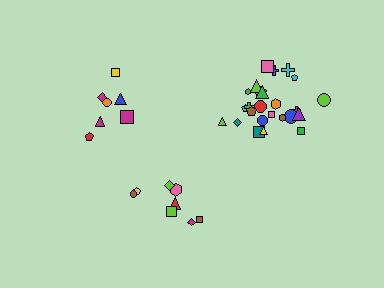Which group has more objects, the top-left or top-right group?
The top-right group.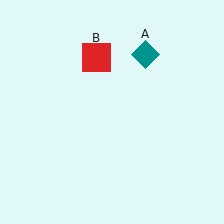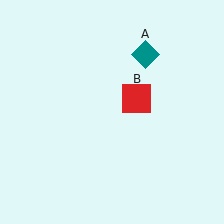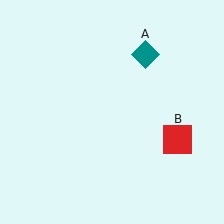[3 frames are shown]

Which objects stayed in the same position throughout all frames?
Teal diamond (object A) remained stationary.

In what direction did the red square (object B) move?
The red square (object B) moved down and to the right.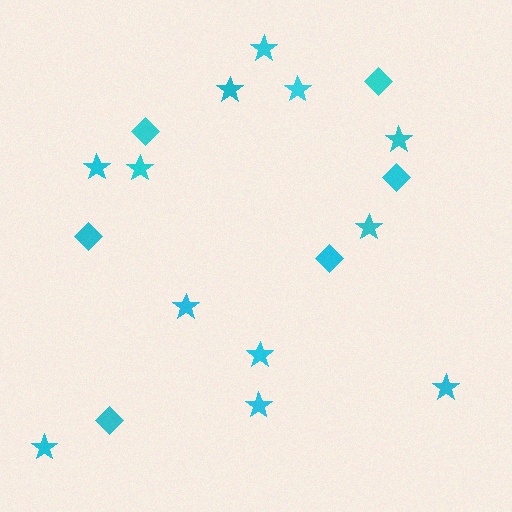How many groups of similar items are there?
There are 2 groups: one group of diamonds (6) and one group of stars (12).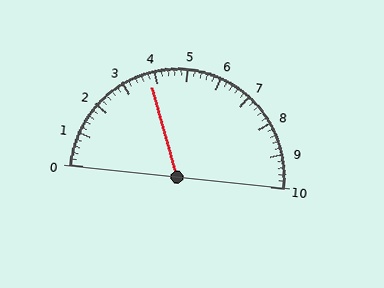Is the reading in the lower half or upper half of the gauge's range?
The reading is in the lower half of the range (0 to 10).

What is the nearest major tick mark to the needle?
The nearest major tick mark is 4.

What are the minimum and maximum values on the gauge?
The gauge ranges from 0 to 10.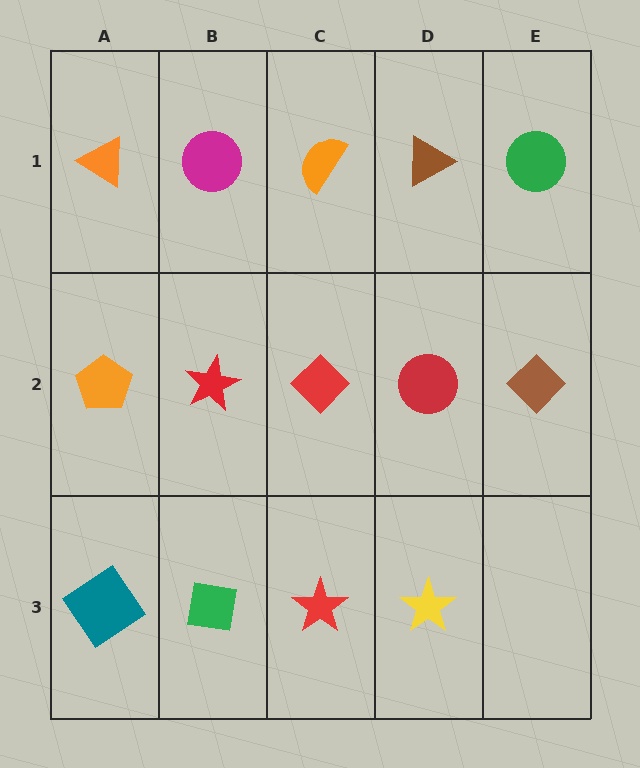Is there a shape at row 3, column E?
No, that cell is empty.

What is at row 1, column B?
A magenta circle.